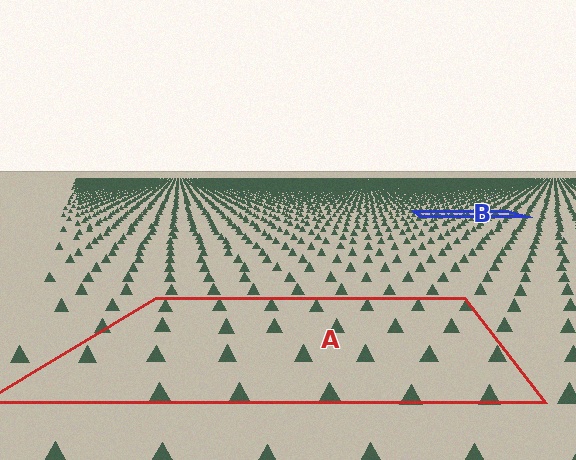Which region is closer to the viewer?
Region A is closer. The texture elements there are larger and more spread out.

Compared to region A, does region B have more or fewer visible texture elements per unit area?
Region B has more texture elements per unit area — they are packed more densely because it is farther away.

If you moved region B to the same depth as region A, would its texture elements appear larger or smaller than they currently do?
They would appear larger. At a closer depth, the same texture elements are projected at a bigger on-screen size.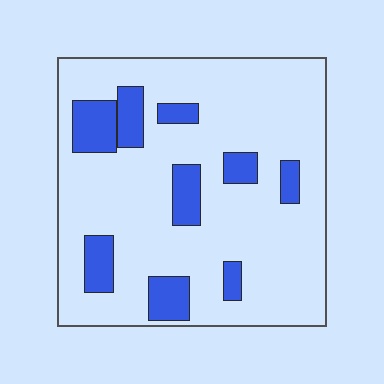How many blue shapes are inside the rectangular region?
9.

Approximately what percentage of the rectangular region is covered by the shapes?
Approximately 20%.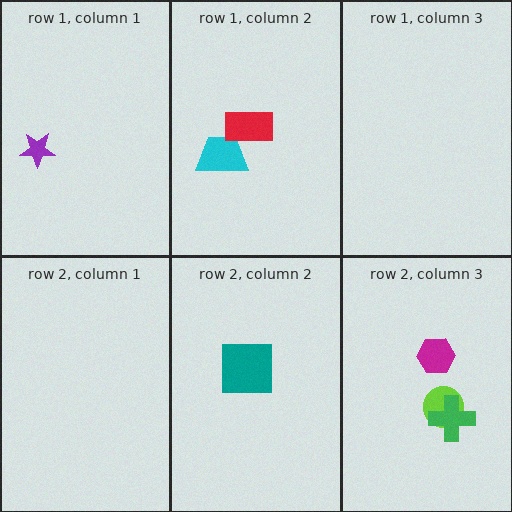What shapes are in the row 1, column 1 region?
The purple star.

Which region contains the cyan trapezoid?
The row 1, column 2 region.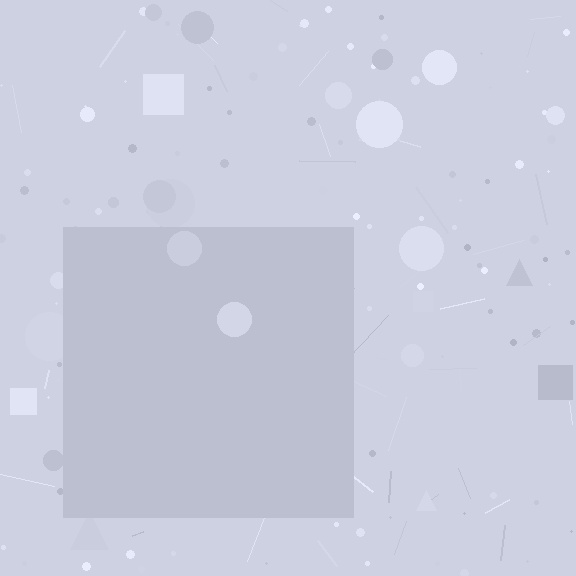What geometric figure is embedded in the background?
A square is embedded in the background.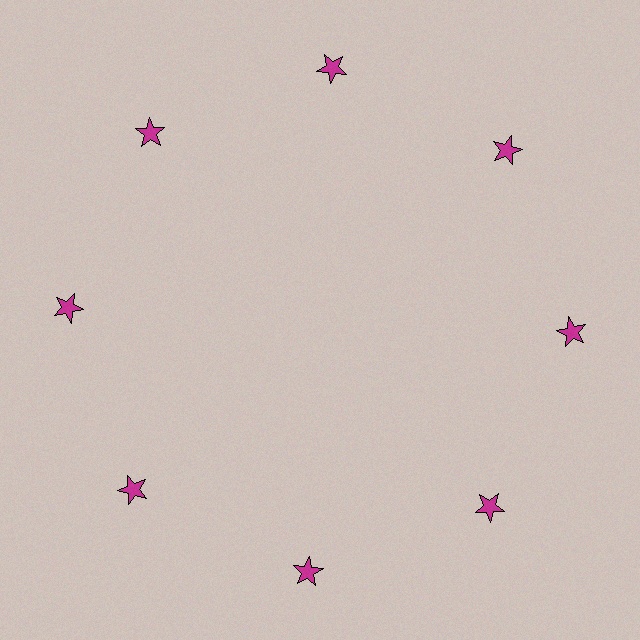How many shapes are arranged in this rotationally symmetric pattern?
There are 8 shapes, arranged in 8 groups of 1.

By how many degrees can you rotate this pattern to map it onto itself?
The pattern maps onto itself every 45 degrees of rotation.